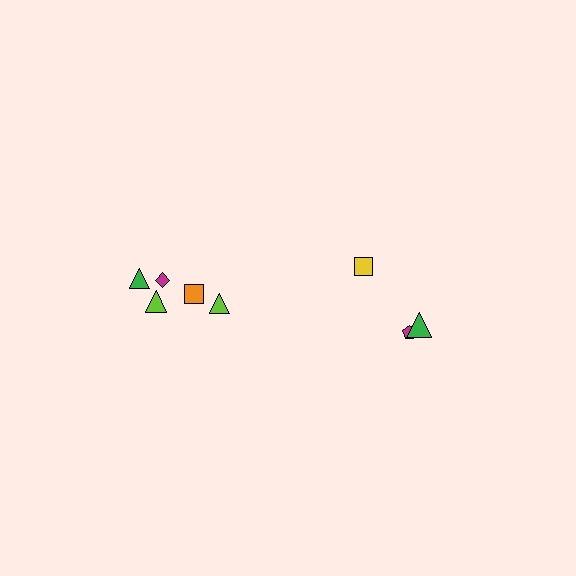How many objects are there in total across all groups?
There are 8 objects.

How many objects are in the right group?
There are 3 objects.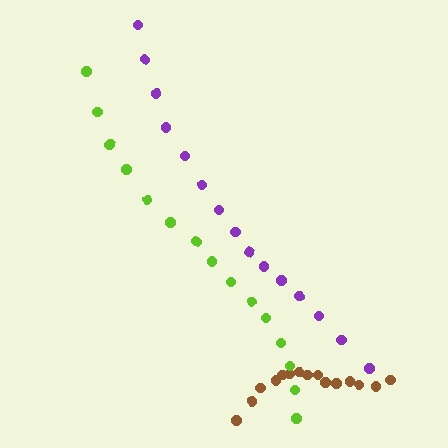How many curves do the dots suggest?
There are 3 distinct paths.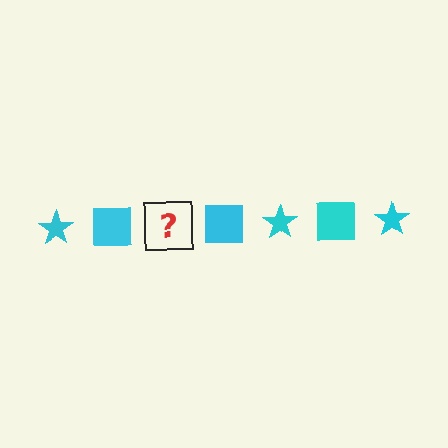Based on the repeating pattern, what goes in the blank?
The blank should be a cyan star.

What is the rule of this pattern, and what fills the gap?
The rule is that the pattern cycles through star, square shapes in cyan. The gap should be filled with a cyan star.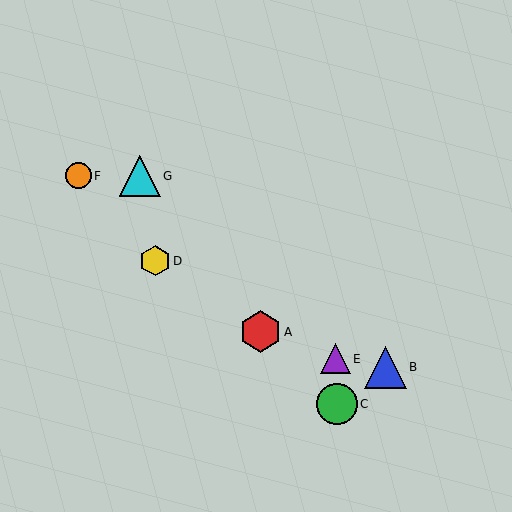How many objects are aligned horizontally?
2 objects (F, G) are aligned horizontally.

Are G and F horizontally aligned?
Yes, both are at y≈176.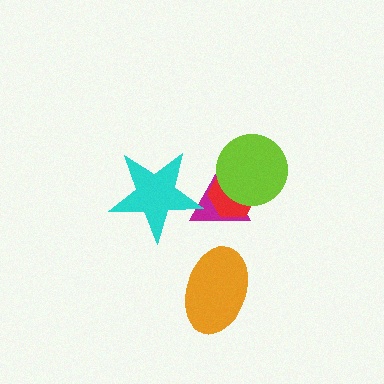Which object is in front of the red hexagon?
The lime circle is in front of the red hexagon.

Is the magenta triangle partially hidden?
Yes, it is partially covered by another shape.